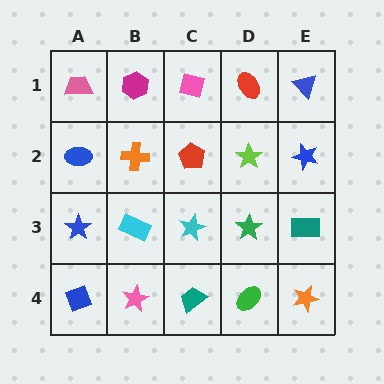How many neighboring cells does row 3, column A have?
3.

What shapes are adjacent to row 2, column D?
A red ellipse (row 1, column D), a green star (row 3, column D), a red pentagon (row 2, column C), a blue star (row 2, column E).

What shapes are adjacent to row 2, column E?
A blue triangle (row 1, column E), a teal rectangle (row 3, column E), a lime star (row 2, column D).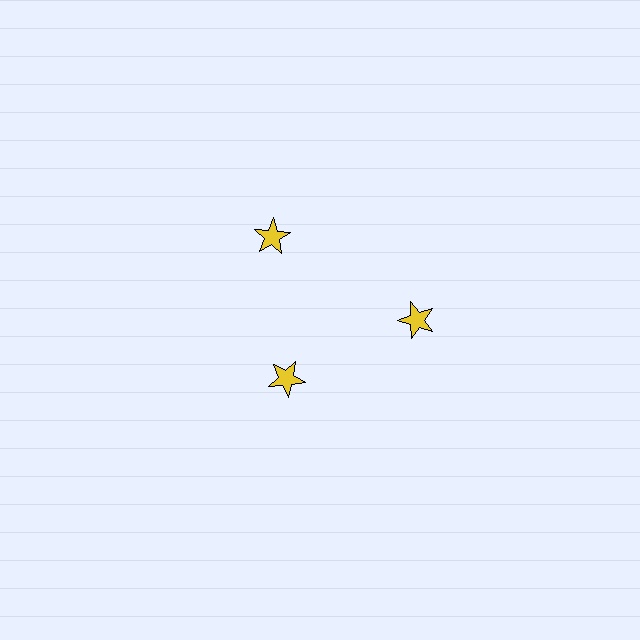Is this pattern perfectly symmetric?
No. The 3 yellow stars are arranged in a ring, but one element near the 7 o'clock position is pulled inward toward the center, breaking the 3-fold rotational symmetry.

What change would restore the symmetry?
The symmetry would be restored by moving it outward, back onto the ring so that all 3 stars sit at equal angles and equal distance from the center.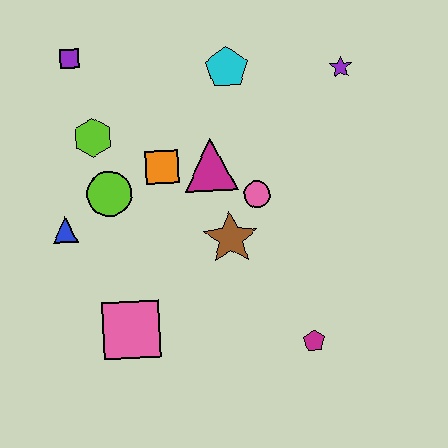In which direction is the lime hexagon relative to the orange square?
The lime hexagon is to the left of the orange square.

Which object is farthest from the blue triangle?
The purple star is farthest from the blue triangle.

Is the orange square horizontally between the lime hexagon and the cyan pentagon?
Yes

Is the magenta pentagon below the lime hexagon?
Yes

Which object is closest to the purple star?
The cyan pentagon is closest to the purple star.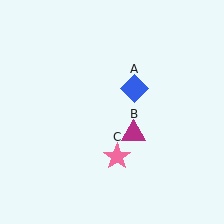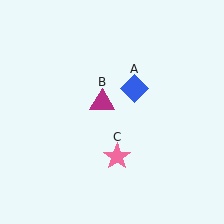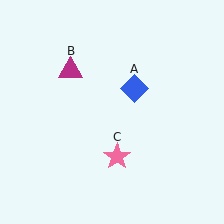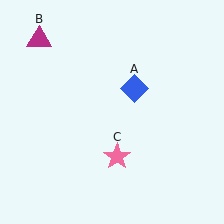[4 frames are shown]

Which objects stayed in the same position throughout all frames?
Blue diamond (object A) and pink star (object C) remained stationary.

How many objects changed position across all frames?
1 object changed position: magenta triangle (object B).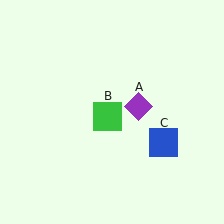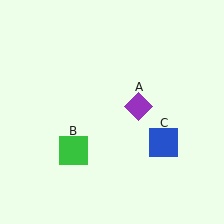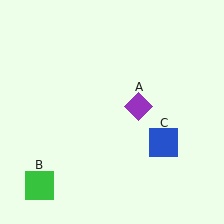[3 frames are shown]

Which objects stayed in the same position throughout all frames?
Purple diamond (object A) and blue square (object C) remained stationary.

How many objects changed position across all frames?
1 object changed position: green square (object B).